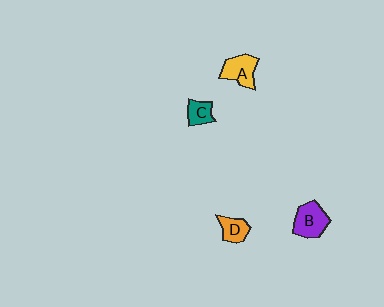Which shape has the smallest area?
Shape C (teal).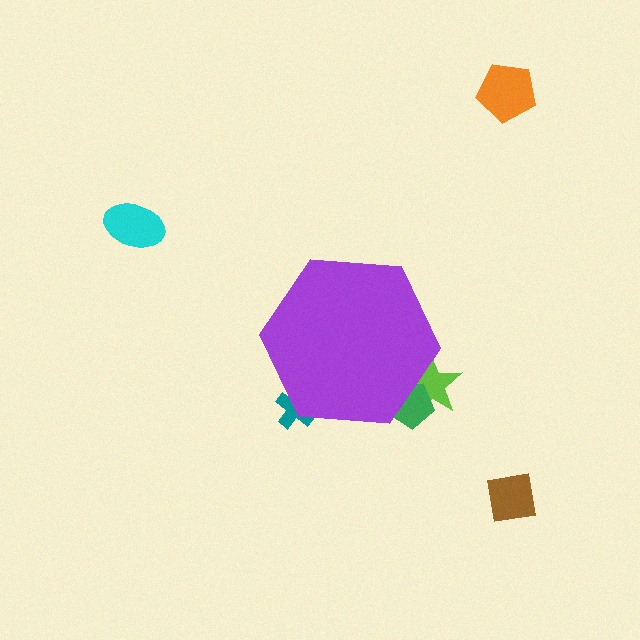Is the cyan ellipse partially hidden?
No, the cyan ellipse is fully visible.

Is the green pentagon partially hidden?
Yes, the green pentagon is partially hidden behind the purple hexagon.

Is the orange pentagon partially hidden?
No, the orange pentagon is fully visible.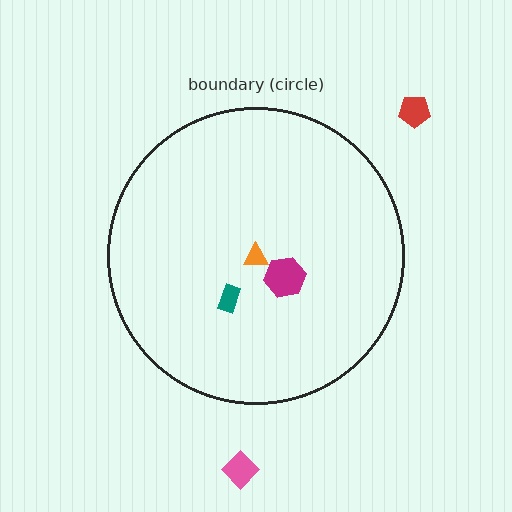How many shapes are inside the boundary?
3 inside, 2 outside.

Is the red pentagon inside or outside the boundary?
Outside.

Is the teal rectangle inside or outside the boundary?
Inside.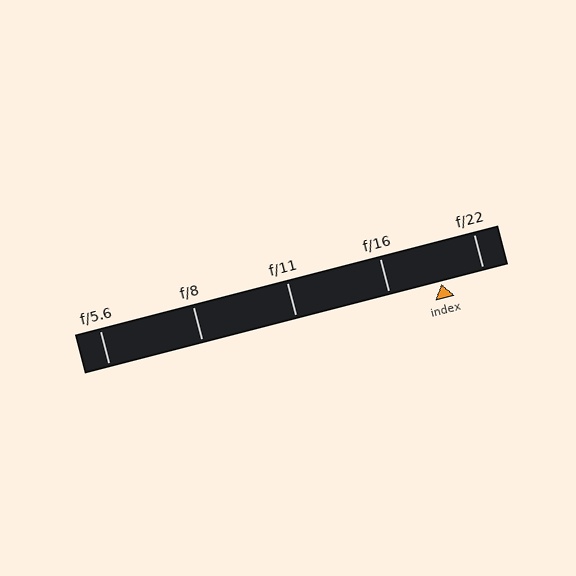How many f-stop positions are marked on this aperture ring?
There are 5 f-stop positions marked.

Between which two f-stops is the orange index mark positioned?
The index mark is between f/16 and f/22.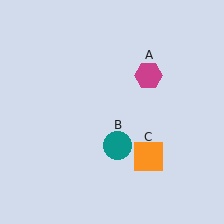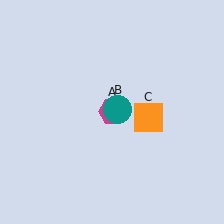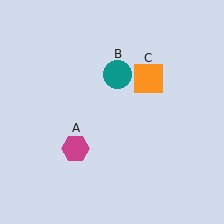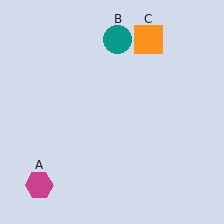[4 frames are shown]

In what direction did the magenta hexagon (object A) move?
The magenta hexagon (object A) moved down and to the left.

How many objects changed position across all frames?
3 objects changed position: magenta hexagon (object A), teal circle (object B), orange square (object C).